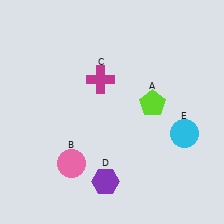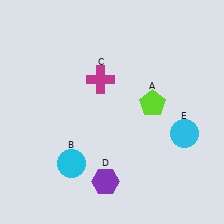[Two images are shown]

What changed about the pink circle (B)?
In Image 1, B is pink. In Image 2, it changed to cyan.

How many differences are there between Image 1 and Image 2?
There is 1 difference between the two images.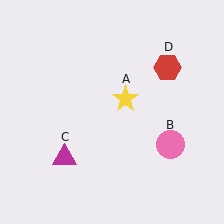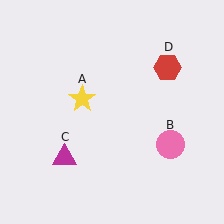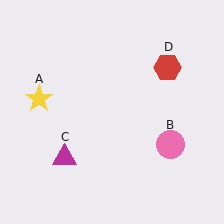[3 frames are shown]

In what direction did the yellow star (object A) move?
The yellow star (object A) moved left.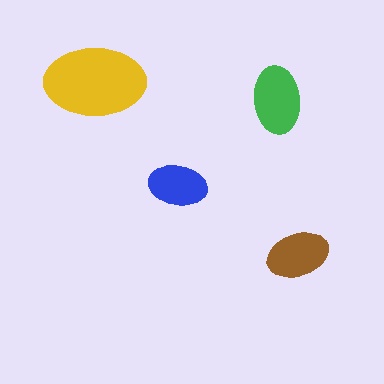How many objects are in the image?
There are 4 objects in the image.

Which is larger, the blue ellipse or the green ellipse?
The green one.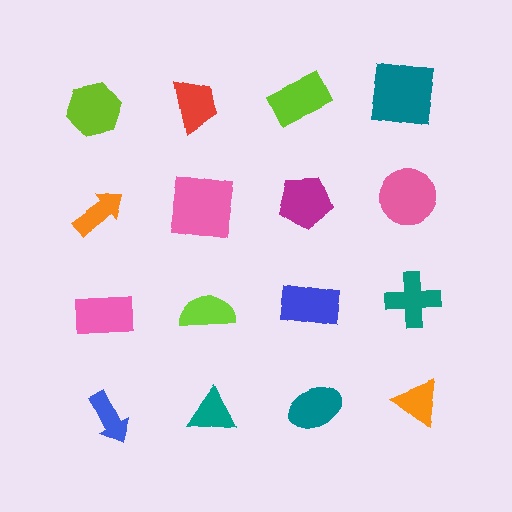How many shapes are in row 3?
4 shapes.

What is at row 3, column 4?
A teal cross.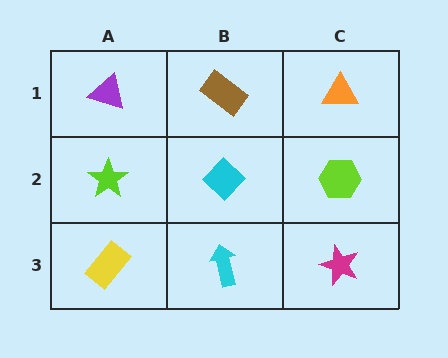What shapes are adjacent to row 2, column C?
An orange triangle (row 1, column C), a magenta star (row 3, column C), a cyan diamond (row 2, column B).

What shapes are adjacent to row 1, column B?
A cyan diamond (row 2, column B), a purple triangle (row 1, column A), an orange triangle (row 1, column C).